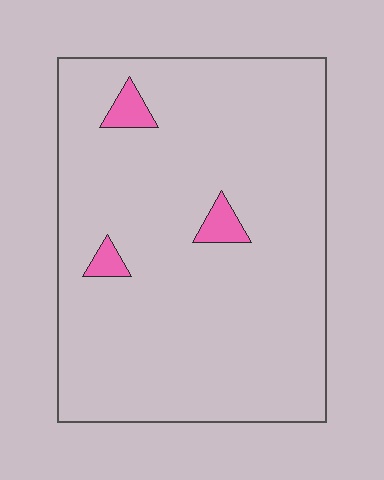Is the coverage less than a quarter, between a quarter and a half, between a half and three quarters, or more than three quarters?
Less than a quarter.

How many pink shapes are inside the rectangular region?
3.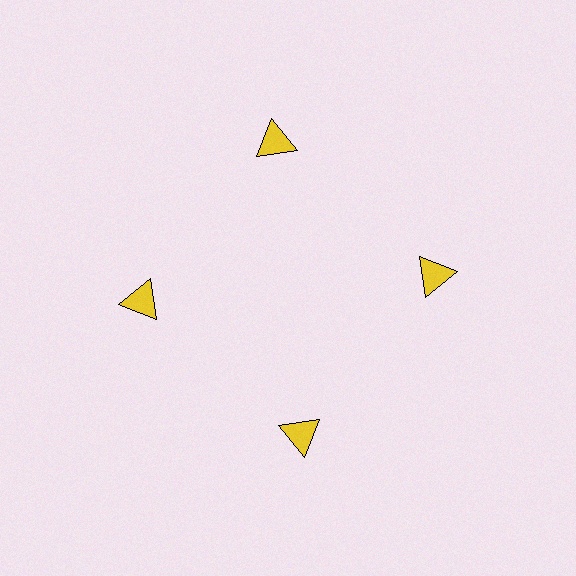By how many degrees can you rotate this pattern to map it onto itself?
The pattern maps onto itself every 90 degrees of rotation.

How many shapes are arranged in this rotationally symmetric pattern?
There are 4 shapes, arranged in 4 groups of 1.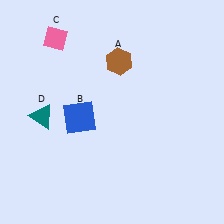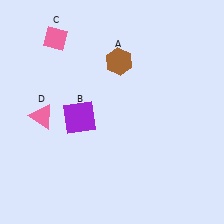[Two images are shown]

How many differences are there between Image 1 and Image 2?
There are 2 differences between the two images.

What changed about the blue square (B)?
In Image 1, B is blue. In Image 2, it changed to purple.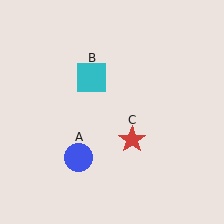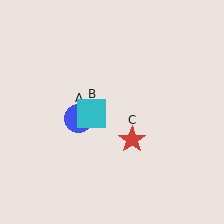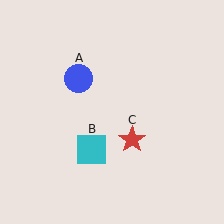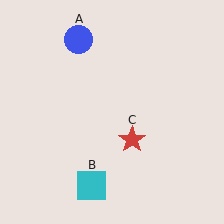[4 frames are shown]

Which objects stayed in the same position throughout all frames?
Red star (object C) remained stationary.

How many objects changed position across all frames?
2 objects changed position: blue circle (object A), cyan square (object B).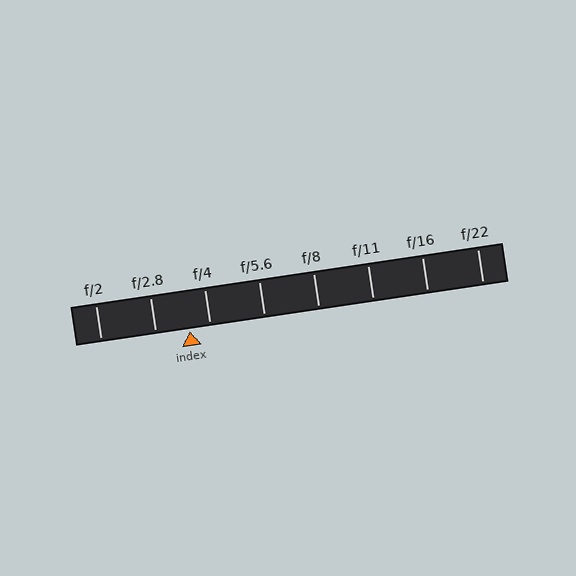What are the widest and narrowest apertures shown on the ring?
The widest aperture shown is f/2 and the narrowest is f/22.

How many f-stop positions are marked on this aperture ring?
There are 8 f-stop positions marked.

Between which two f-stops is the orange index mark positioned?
The index mark is between f/2.8 and f/4.